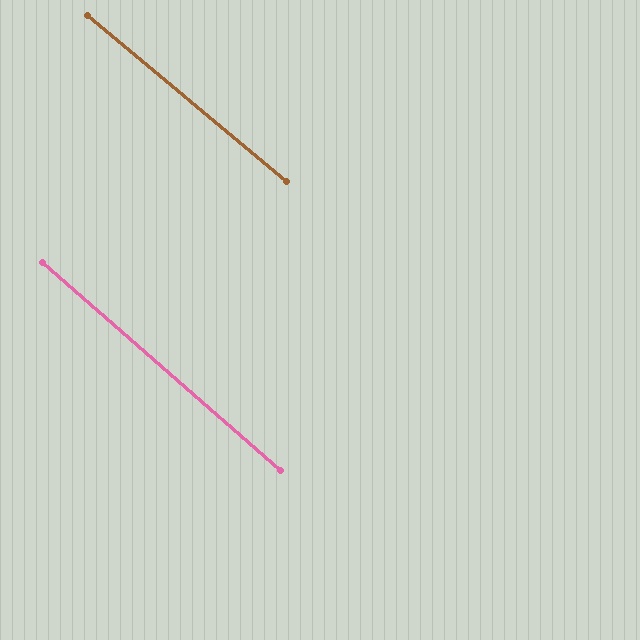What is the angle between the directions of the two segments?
Approximately 1 degree.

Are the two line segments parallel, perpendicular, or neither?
Parallel — their directions differ by only 1.1°.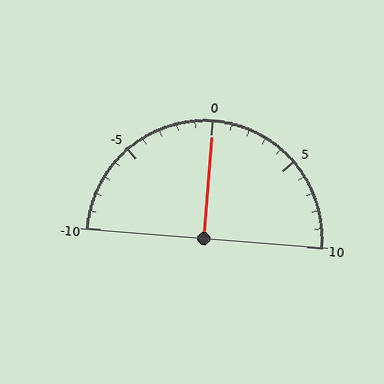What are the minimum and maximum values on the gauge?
The gauge ranges from -10 to 10.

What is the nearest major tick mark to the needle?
The nearest major tick mark is 0.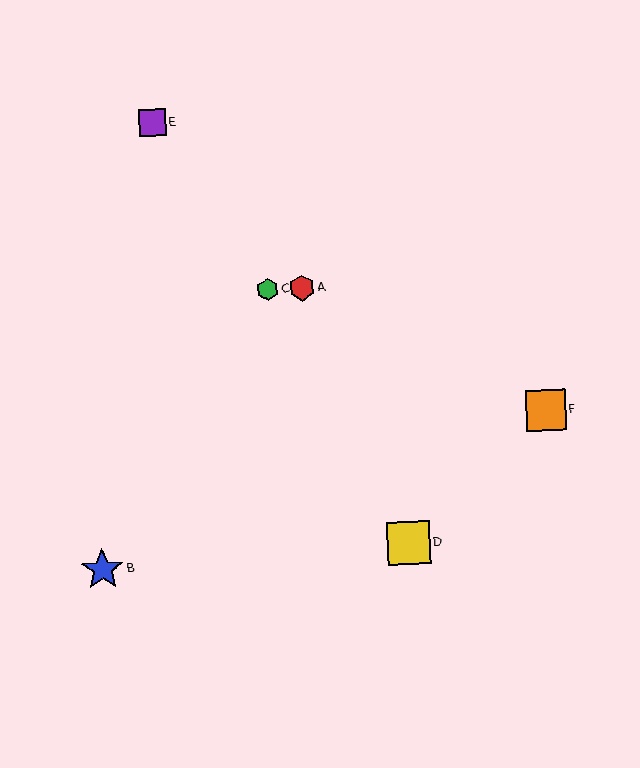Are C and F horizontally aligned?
No, C is at y≈290 and F is at y≈410.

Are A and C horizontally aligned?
Yes, both are at y≈288.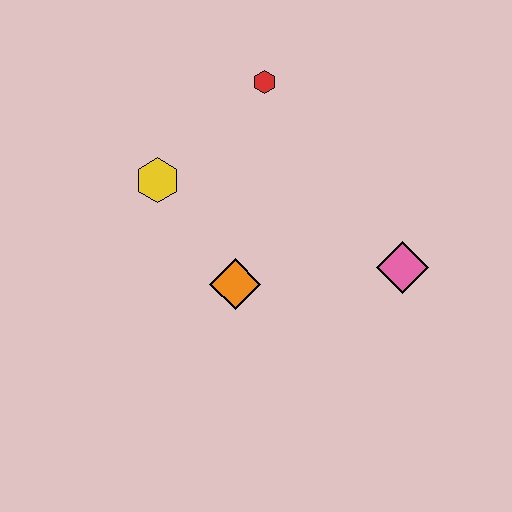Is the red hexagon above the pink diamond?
Yes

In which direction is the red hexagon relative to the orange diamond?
The red hexagon is above the orange diamond.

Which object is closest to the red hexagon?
The yellow hexagon is closest to the red hexagon.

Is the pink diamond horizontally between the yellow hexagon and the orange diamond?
No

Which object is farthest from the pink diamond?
The yellow hexagon is farthest from the pink diamond.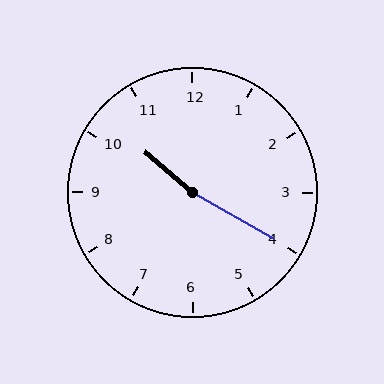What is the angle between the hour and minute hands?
Approximately 170 degrees.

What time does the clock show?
10:20.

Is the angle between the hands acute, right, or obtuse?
It is obtuse.